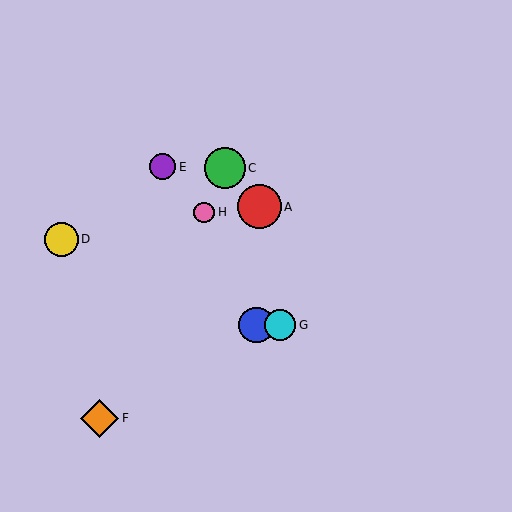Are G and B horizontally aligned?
Yes, both are at y≈325.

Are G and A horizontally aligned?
No, G is at y≈325 and A is at y≈207.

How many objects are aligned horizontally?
2 objects (B, G) are aligned horizontally.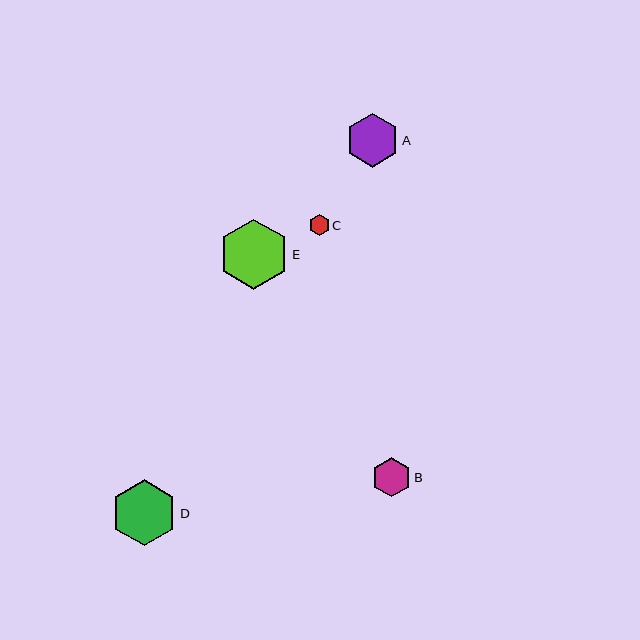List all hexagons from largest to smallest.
From largest to smallest: E, D, A, B, C.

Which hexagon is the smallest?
Hexagon C is the smallest with a size of approximately 20 pixels.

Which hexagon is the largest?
Hexagon E is the largest with a size of approximately 70 pixels.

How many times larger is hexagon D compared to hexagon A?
Hexagon D is approximately 1.2 times the size of hexagon A.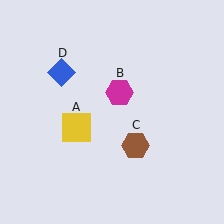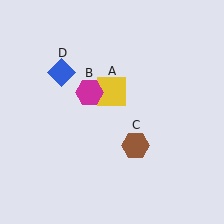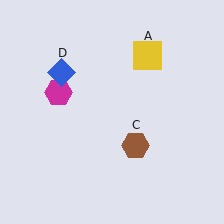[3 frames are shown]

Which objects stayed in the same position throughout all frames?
Brown hexagon (object C) and blue diamond (object D) remained stationary.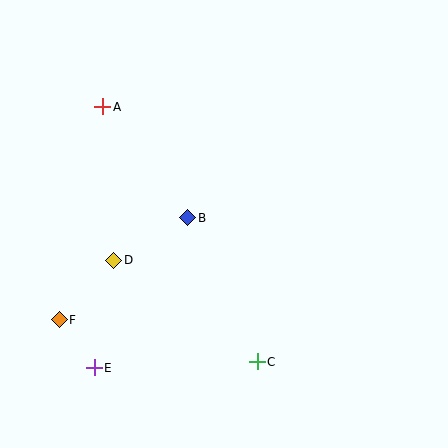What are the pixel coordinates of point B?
Point B is at (188, 218).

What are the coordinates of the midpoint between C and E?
The midpoint between C and E is at (176, 365).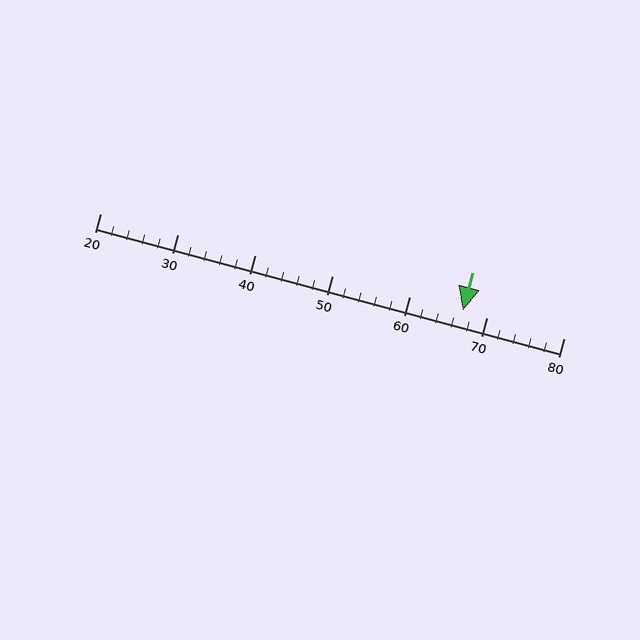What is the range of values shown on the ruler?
The ruler shows values from 20 to 80.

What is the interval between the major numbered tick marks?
The major tick marks are spaced 10 units apart.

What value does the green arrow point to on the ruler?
The green arrow points to approximately 67.